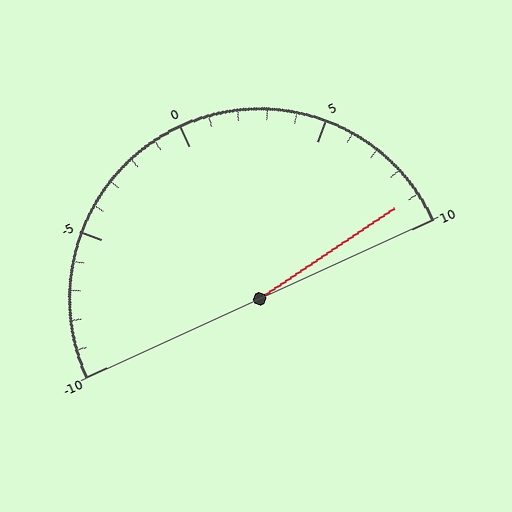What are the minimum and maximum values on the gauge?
The gauge ranges from -10 to 10.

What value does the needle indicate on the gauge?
The needle indicates approximately 9.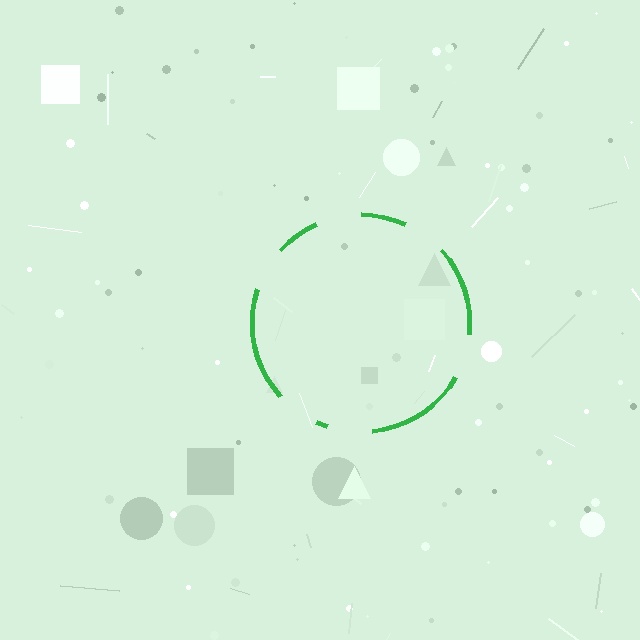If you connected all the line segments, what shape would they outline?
They would outline a circle.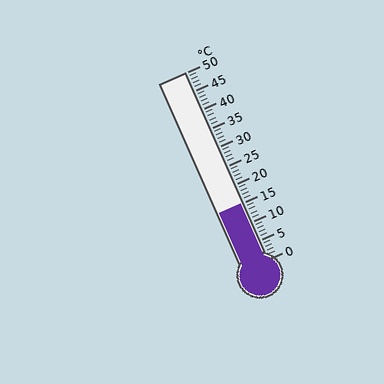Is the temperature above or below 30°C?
The temperature is below 30°C.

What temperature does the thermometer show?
The thermometer shows approximately 15°C.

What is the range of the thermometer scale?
The thermometer scale ranges from 0°C to 50°C.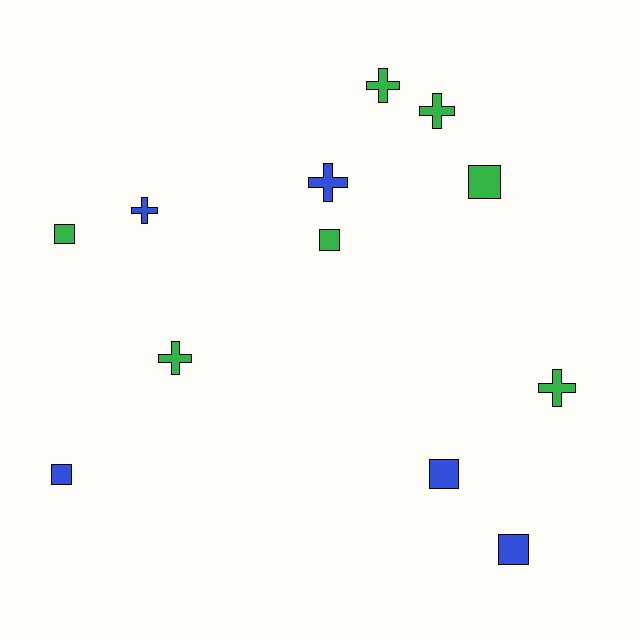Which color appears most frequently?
Green, with 7 objects.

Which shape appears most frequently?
Cross, with 6 objects.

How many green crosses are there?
There are 4 green crosses.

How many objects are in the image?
There are 12 objects.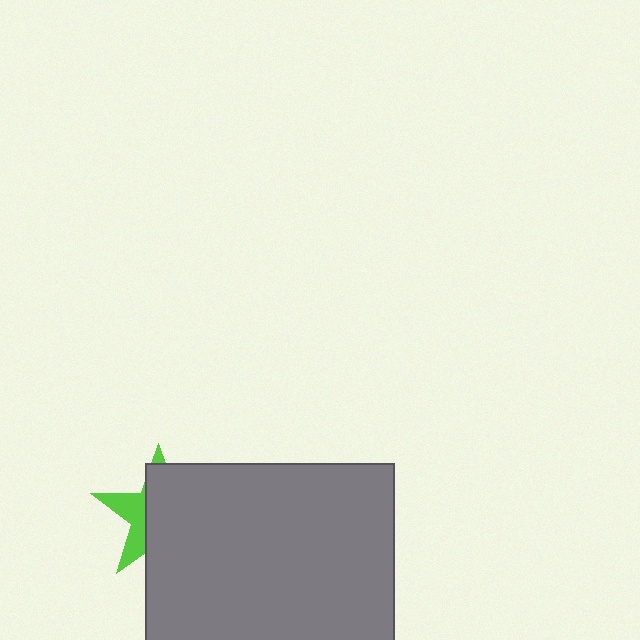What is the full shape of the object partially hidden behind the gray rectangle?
The partially hidden object is a lime star.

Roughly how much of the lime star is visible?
A small part of it is visible (roughly 34%).